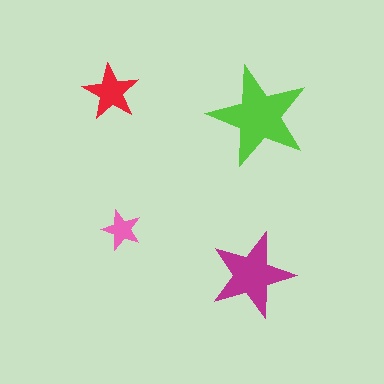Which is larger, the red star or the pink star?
The red one.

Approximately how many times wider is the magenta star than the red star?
About 1.5 times wider.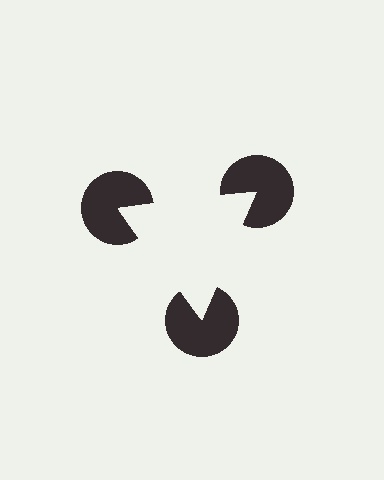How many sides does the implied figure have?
3 sides.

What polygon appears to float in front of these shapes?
An illusory triangle — its edges are inferred from the aligned wedge cuts in the pac-man discs, not physically drawn.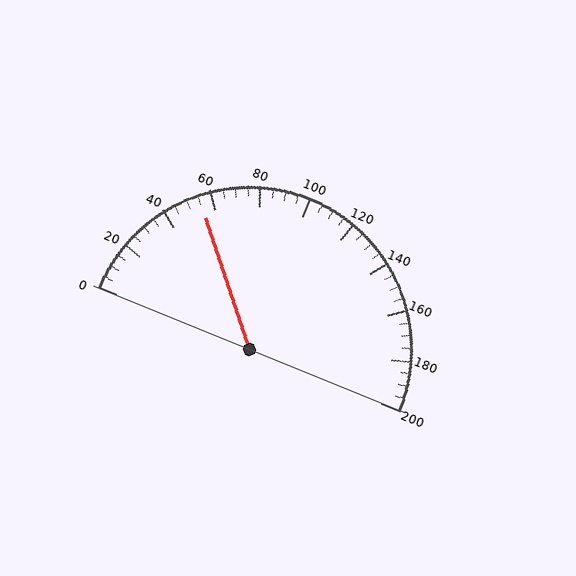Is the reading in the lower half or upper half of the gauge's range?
The reading is in the lower half of the range (0 to 200).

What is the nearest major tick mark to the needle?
The nearest major tick mark is 60.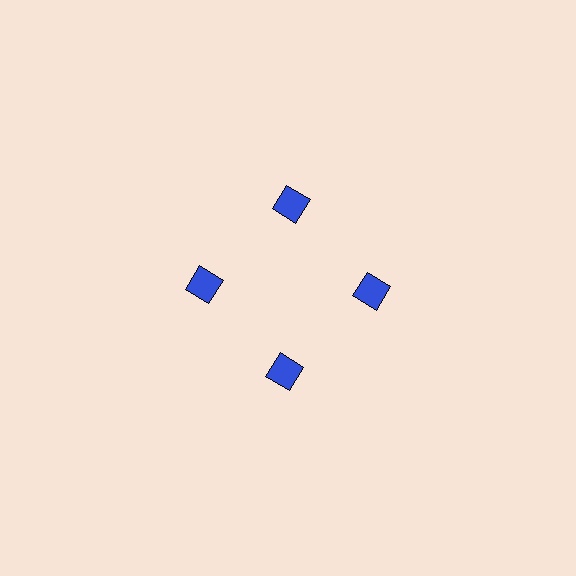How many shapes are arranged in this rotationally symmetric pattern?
There are 4 shapes, arranged in 4 groups of 1.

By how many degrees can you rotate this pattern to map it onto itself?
The pattern maps onto itself every 90 degrees of rotation.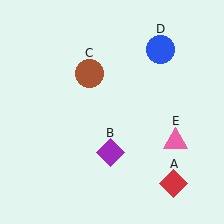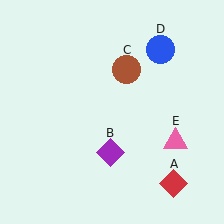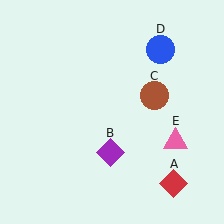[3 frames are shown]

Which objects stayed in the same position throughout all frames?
Red diamond (object A) and purple diamond (object B) and blue circle (object D) and pink triangle (object E) remained stationary.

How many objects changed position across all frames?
1 object changed position: brown circle (object C).